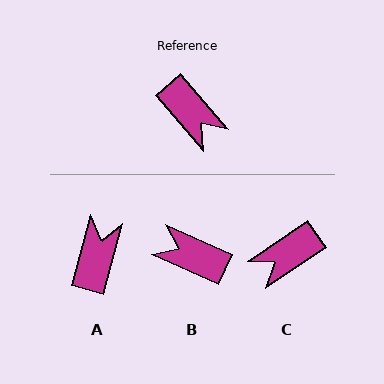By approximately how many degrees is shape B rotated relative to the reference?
Approximately 154 degrees clockwise.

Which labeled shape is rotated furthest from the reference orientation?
B, about 154 degrees away.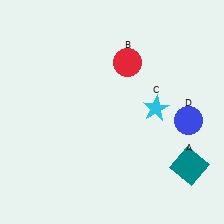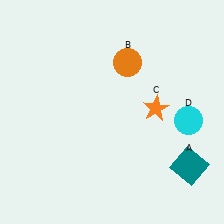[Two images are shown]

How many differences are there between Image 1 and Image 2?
There are 3 differences between the two images.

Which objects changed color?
B changed from red to orange. C changed from cyan to orange. D changed from blue to cyan.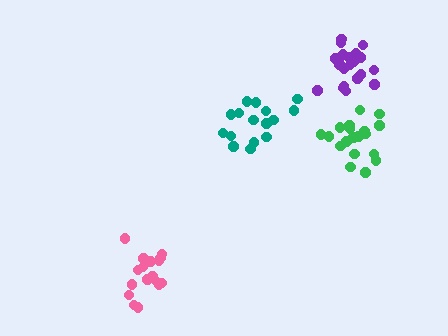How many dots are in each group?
Group 1: 16 dots, Group 2: 19 dots, Group 3: 18 dots, Group 4: 21 dots (74 total).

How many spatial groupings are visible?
There are 4 spatial groupings.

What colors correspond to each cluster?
The clusters are colored: teal, green, pink, purple.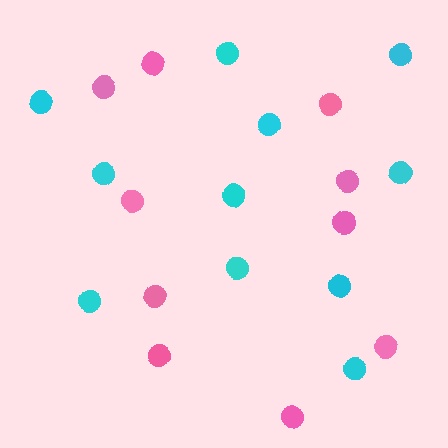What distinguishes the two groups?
There are 2 groups: one group of pink circles (10) and one group of cyan circles (11).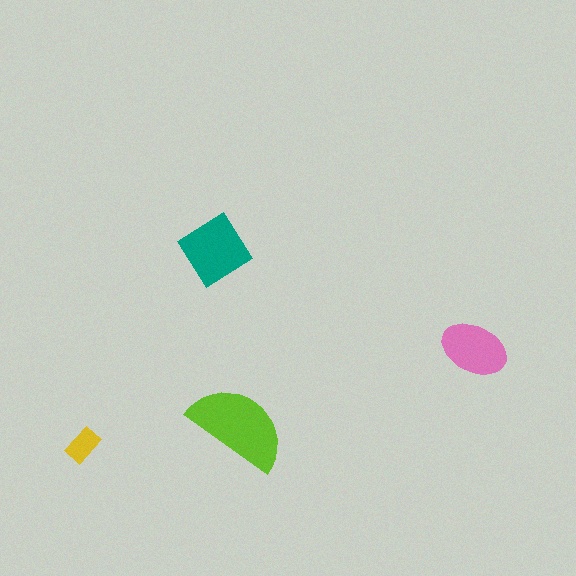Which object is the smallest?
The yellow rectangle.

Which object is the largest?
The lime semicircle.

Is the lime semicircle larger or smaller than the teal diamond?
Larger.